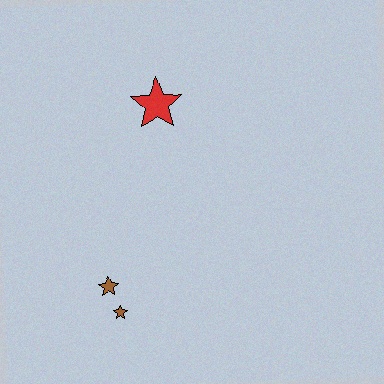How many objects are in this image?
There are 3 objects.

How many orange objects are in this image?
There are no orange objects.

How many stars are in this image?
There are 3 stars.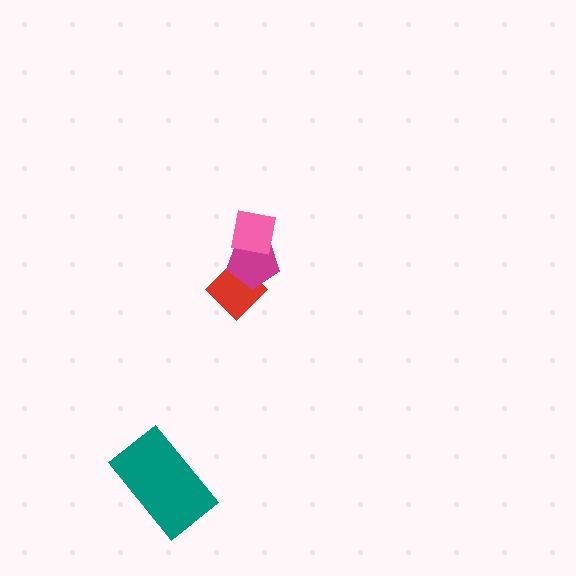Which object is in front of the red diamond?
The magenta pentagon is in front of the red diamond.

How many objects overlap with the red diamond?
1 object overlaps with the red diamond.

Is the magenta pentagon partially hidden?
Yes, it is partially covered by another shape.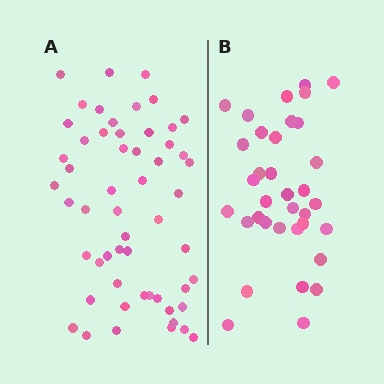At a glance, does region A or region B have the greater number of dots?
Region A (the left region) has more dots.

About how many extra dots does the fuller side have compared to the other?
Region A has approximately 20 more dots than region B.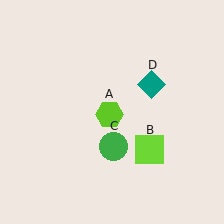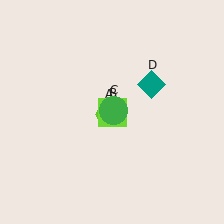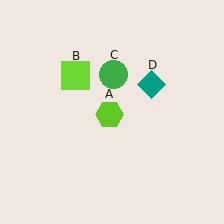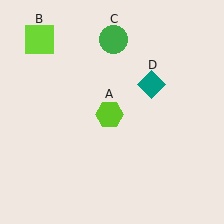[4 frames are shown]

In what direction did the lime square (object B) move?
The lime square (object B) moved up and to the left.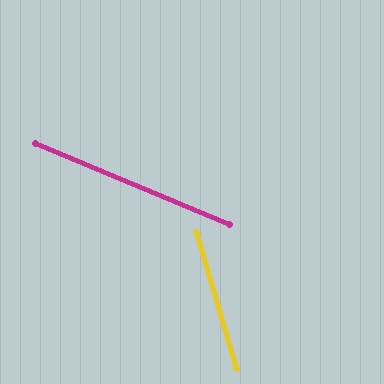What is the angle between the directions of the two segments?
Approximately 51 degrees.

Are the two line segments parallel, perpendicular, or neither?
Neither parallel nor perpendicular — they differ by about 51°.